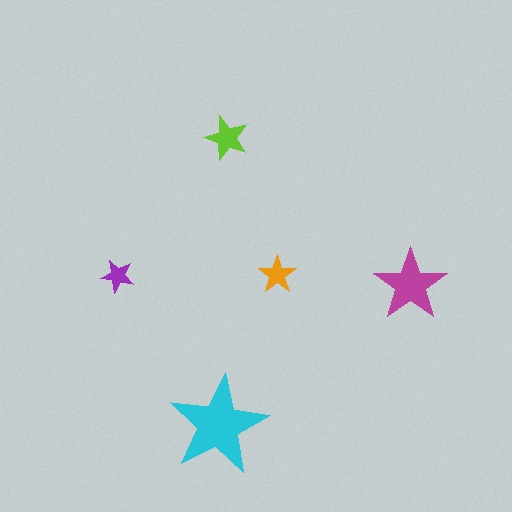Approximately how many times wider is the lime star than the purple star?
About 1.5 times wider.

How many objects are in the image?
There are 5 objects in the image.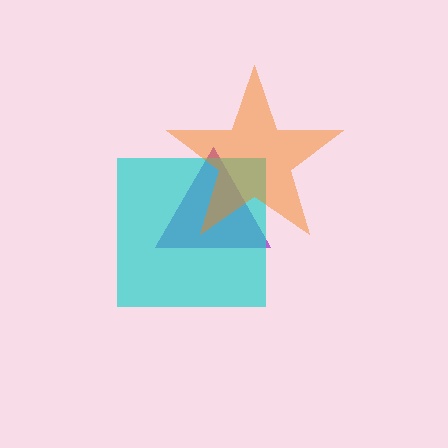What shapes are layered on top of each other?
The layered shapes are: a purple triangle, a cyan square, an orange star.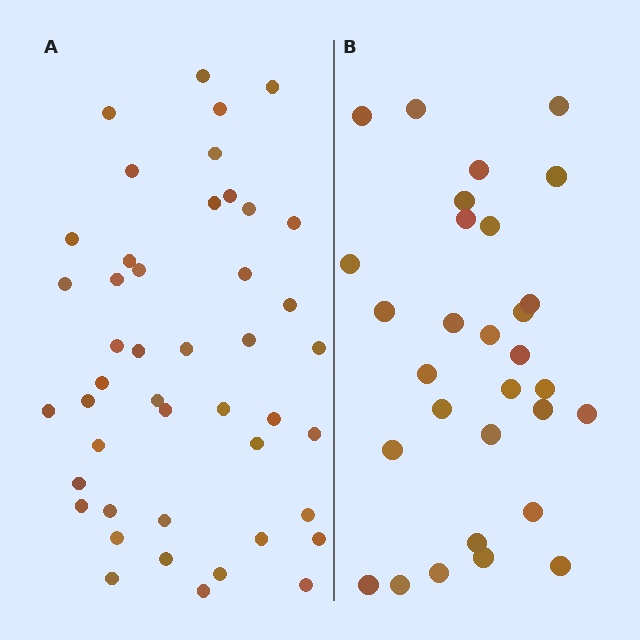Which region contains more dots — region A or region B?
Region A (the left region) has more dots.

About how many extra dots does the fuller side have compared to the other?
Region A has approximately 15 more dots than region B.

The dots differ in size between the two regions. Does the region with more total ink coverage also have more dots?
No. Region B has more total ink coverage because its dots are larger, but region A actually contains more individual dots. Total area can be misleading — the number of items is what matters here.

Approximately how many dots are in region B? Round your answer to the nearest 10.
About 30 dots.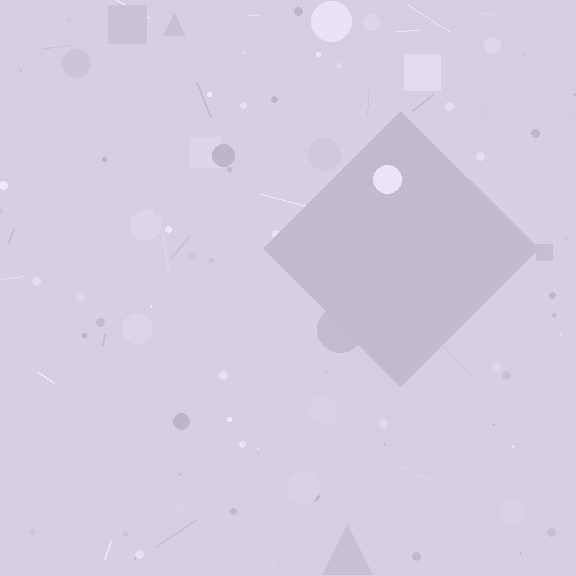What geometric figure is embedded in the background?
A diamond is embedded in the background.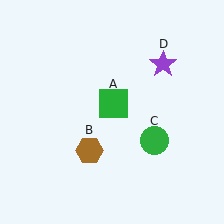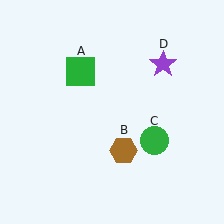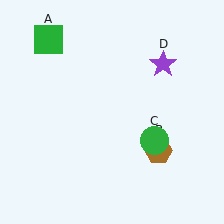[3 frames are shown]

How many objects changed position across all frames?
2 objects changed position: green square (object A), brown hexagon (object B).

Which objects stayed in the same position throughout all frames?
Green circle (object C) and purple star (object D) remained stationary.